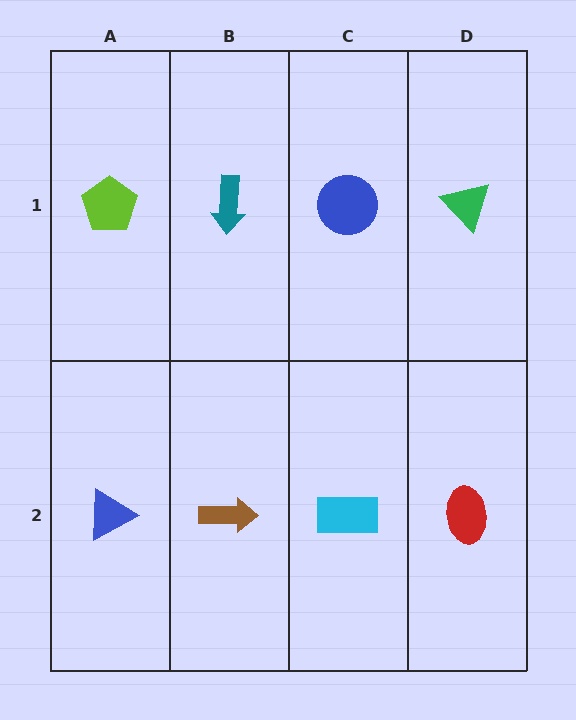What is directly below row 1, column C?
A cyan rectangle.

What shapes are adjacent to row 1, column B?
A brown arrow (row 2, column B), a lime pentagon (row 1, column A), a blue circle (row 1, column C).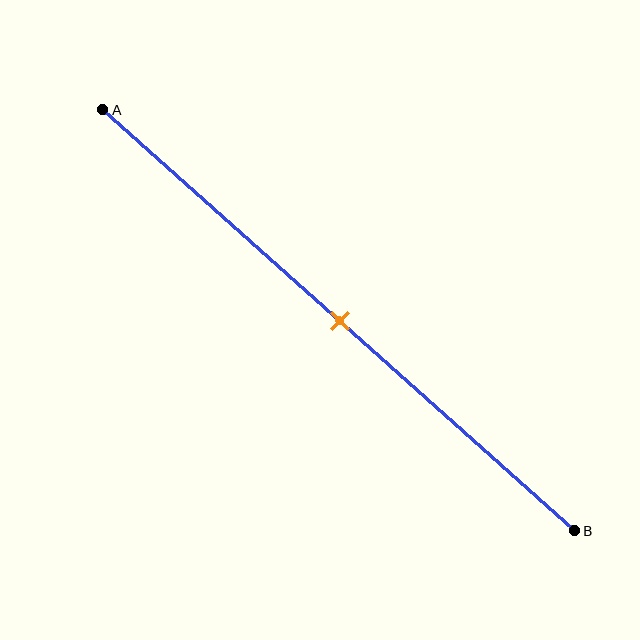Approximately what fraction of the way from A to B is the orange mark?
The orange mark is approximately 50% of the way from A to B.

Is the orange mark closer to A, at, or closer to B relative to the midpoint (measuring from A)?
The orange mark is approximately at the midpoint of segment AB.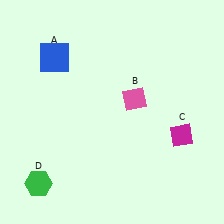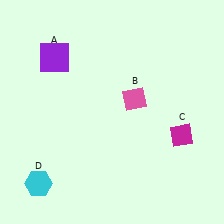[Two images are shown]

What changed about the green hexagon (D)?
In Image 1, D is green. In Image 2, it changed to cyan.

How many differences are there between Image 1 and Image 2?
There are 2 differences between the two images.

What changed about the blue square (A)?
In Image 1, A is blue. In Image 2, it changed to purple.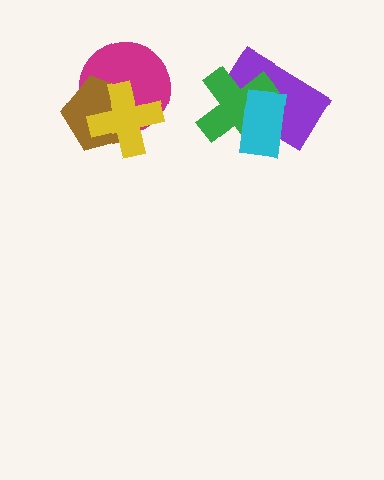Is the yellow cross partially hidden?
No, no other shape covers it.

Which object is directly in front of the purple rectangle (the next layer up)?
The green cross is directly in front of the purple rectangle.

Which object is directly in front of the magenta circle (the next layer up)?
The brown pentagon is directly in front of the magenta circle.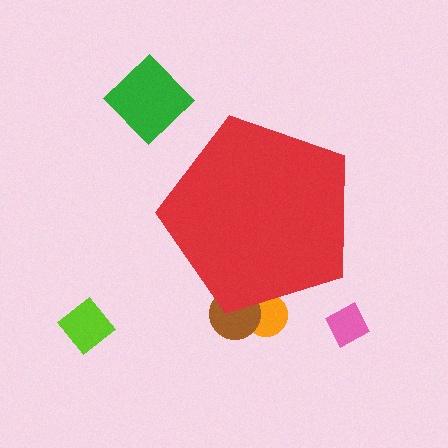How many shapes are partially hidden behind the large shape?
2 shapes are partially hidden.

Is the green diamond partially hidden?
No, the green diamond is fully visible.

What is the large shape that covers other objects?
A red pentagon.